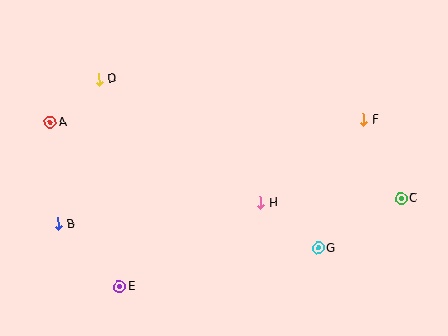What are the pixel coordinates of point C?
Point C is at (401, 198).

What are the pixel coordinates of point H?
Point H is at (260, 203).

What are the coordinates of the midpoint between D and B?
The midpoint between D and B is at (79, 152).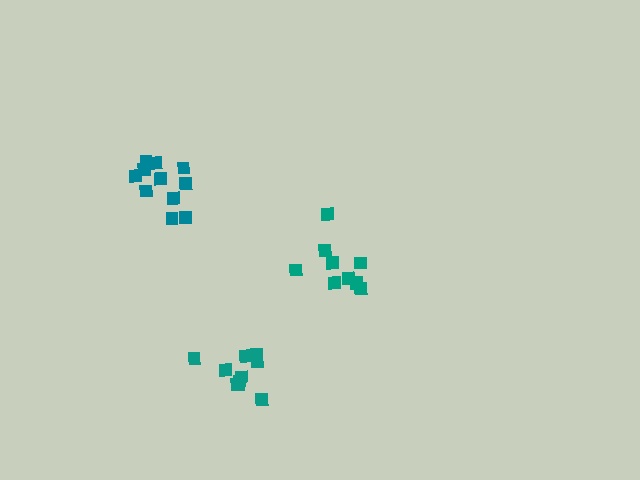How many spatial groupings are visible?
There are 3 spatial groupings.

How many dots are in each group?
Group 1: 9 dots, Group 2: 11 dots, Group 3: 10 dots (30 total).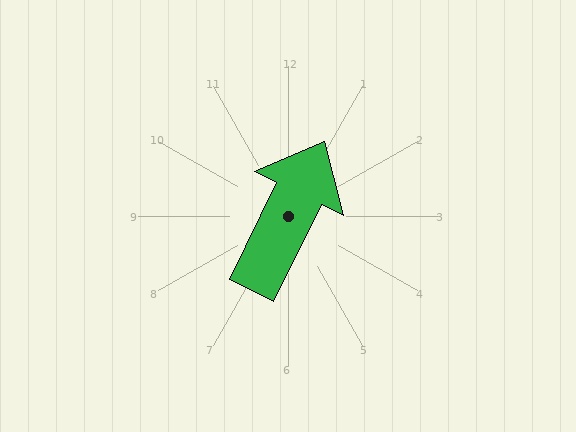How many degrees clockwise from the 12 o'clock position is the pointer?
Approximately 26 degrees.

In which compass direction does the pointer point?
Northeast.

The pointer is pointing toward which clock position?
Roughly 1 o'clock.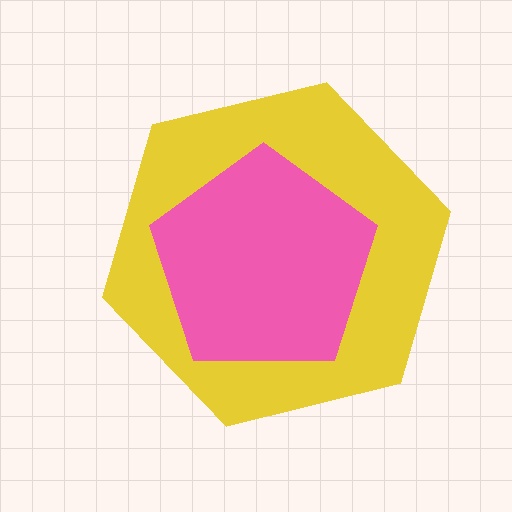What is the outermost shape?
The yellow hexagon.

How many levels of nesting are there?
2.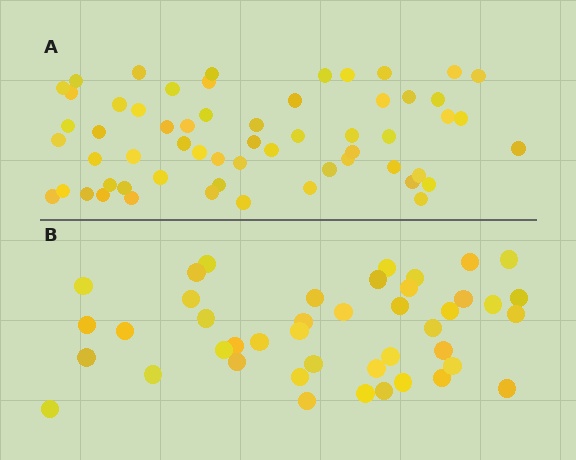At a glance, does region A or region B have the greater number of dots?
Region A (the top region) has more dots.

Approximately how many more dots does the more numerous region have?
Region A has approximately 15 more dots than region B.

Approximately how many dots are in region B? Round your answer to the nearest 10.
About 40 dots. (The exact count is 43, which rounds to 40.)